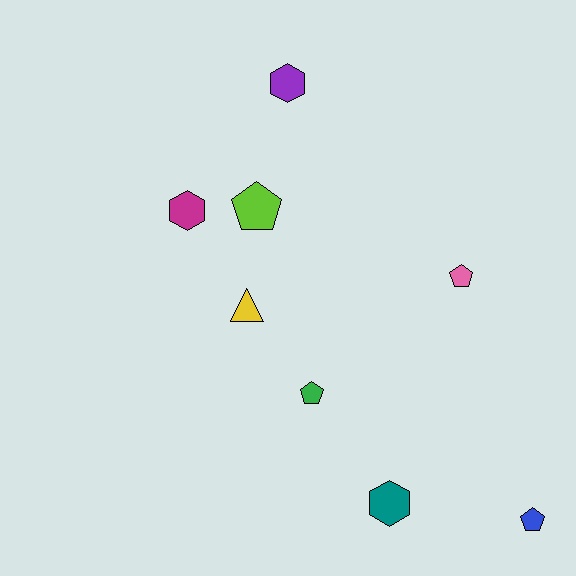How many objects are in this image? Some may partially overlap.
There are 8 objects.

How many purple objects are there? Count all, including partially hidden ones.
There is 1 purple object.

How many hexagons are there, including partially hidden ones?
There are 3 hexagons.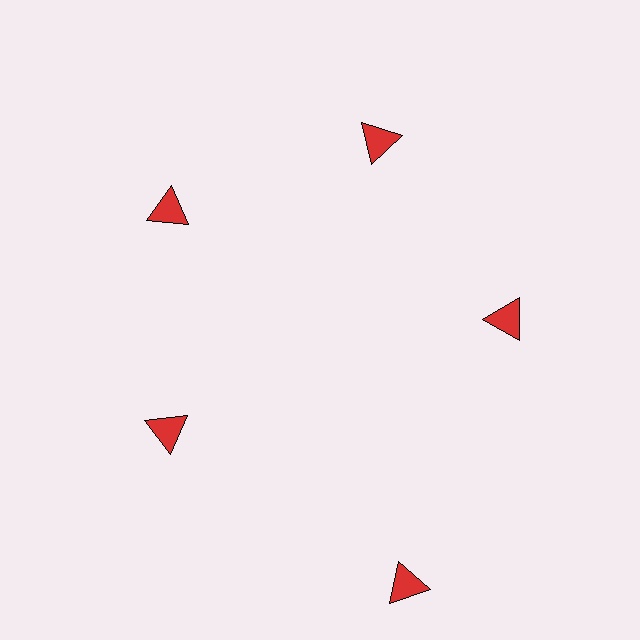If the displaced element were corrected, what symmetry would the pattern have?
It would have 5-fold rotational symmetry — the pattern would map onto itself every 72 degrees.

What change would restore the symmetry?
The symmetry would be restored by moving it inward, back onto the ring so that all 5 triangles sit at equal angles and equal distance from the center.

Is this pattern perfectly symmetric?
No. The 5 red triangles are arranged in a ring, but one element near the 5 o'clock position is pushed outward from the center, breaking the 5-fold rotational symmetry.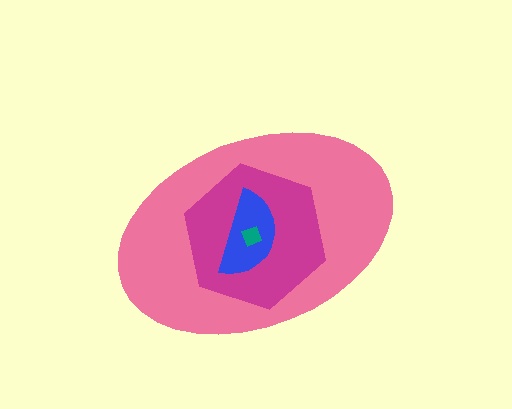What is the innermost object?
The teal diamond.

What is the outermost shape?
The pink ellipse.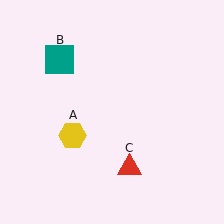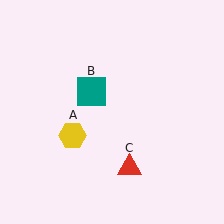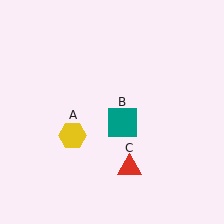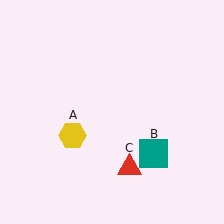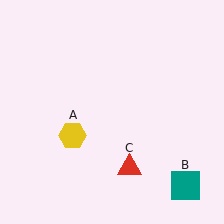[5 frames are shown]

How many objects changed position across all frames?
1 object changed position: teal square (object B).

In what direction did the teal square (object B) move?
The teal square (object B) moved down and to the right.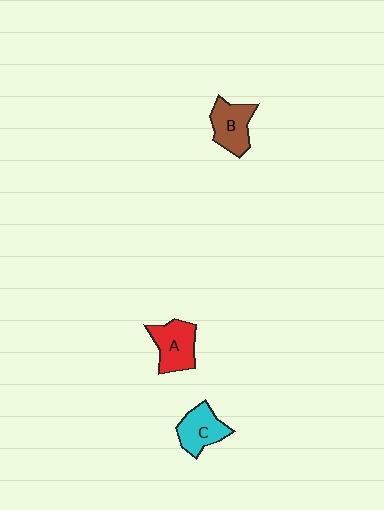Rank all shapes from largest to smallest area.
From largest to smallest: A (red), B (brown), C (cyan).